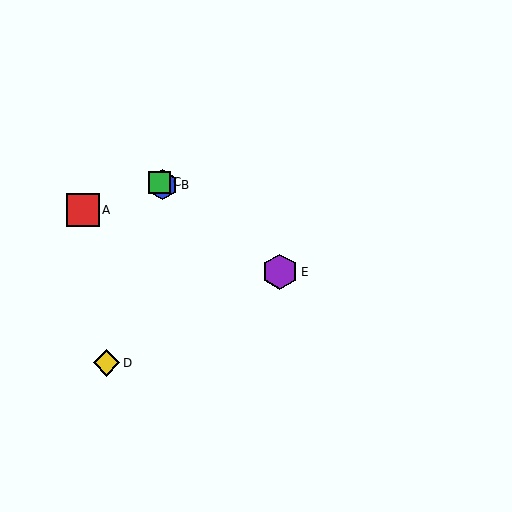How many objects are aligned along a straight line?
3 objects (B, C, E) are aligned along a straight line.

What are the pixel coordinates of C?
Object C is at (160, 182).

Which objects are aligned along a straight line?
Objects B, C, E are aligned along a straight line.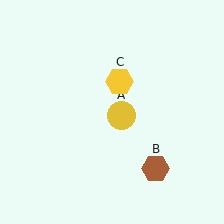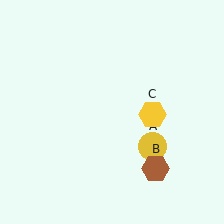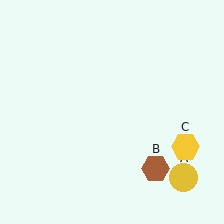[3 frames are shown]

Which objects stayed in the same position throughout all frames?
Brown hexagon (object B) remained stationary.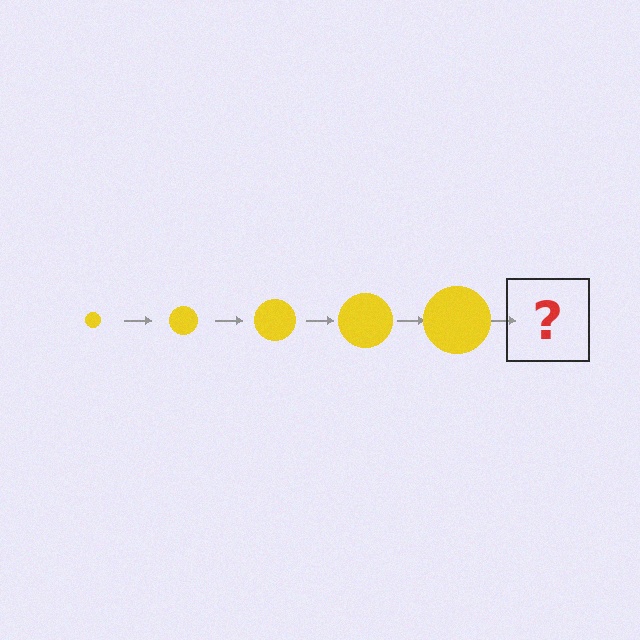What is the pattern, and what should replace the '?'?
The pattern is that the circle gets progressively larger each step. The '?' should be a yellow circle, larger than the previous one.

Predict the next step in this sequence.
The next step is a yellow circle, larger than the previous one.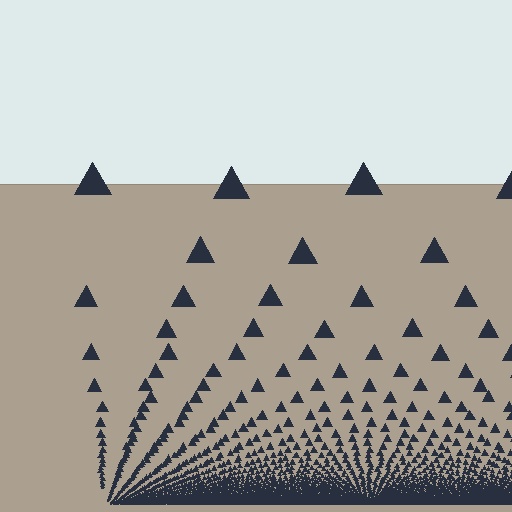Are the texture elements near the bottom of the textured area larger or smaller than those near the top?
Smaller. The gradient is inverted — elements near the bottom are smaller and denser.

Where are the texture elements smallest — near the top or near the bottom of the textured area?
Near the bottom.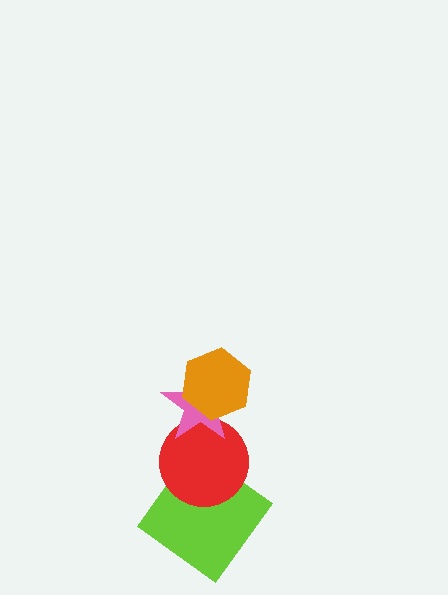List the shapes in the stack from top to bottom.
From top to bottom: the orange hexagon, the pink star, the red circle, the lime diamond.